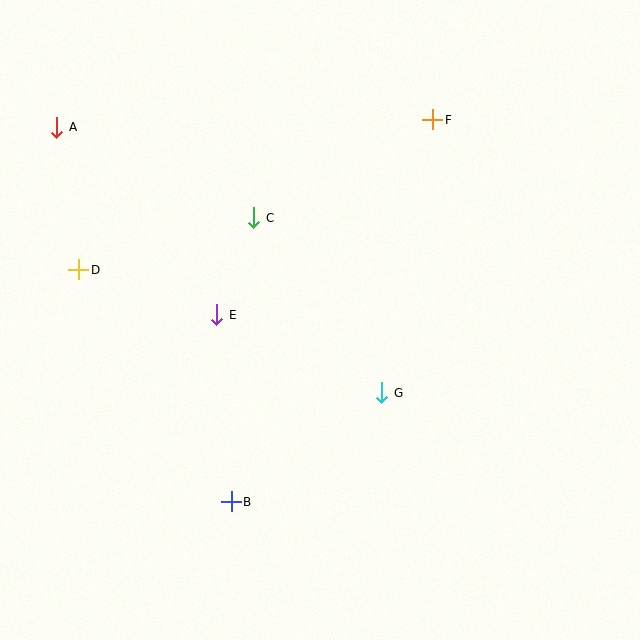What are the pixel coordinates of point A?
Point A is at (57, 127).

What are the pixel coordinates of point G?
Point G is at (381, 393).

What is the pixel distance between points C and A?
The distance between C and A is 217 pixels.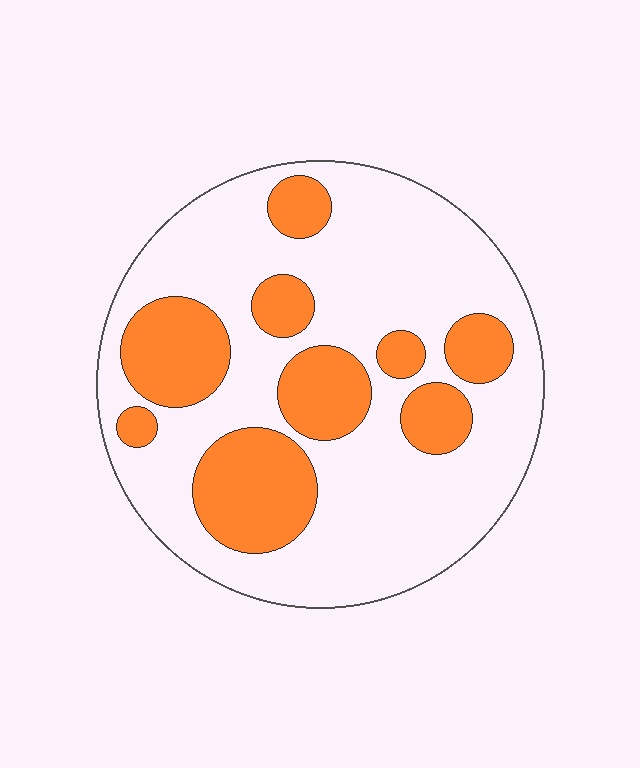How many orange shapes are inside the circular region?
9.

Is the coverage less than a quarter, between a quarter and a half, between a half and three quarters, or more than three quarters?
Between a quarter and a half.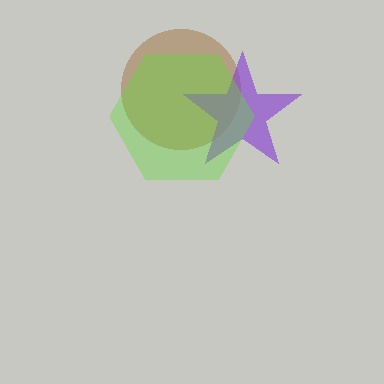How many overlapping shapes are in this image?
There are 3 overlapping shapes in the image.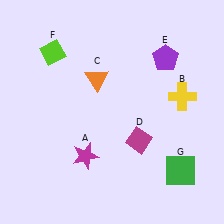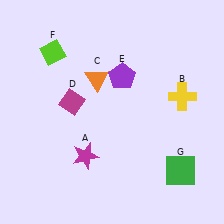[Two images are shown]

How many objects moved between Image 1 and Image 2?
2 objects moved between the two images.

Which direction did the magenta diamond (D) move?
The magenta diamond (D) moved left.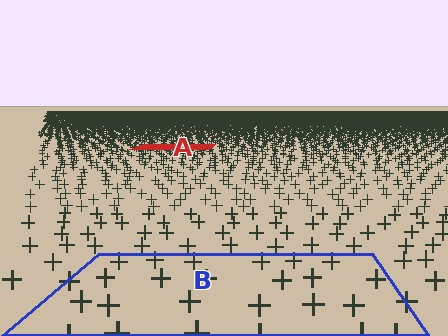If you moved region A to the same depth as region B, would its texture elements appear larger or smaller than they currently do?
They would appear larger. At a closer depth, the same texture elements are projected at a bigger on-screen size.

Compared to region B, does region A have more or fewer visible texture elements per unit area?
Region A has more texture elements per unit area — they are packed more densely because it is farther away.